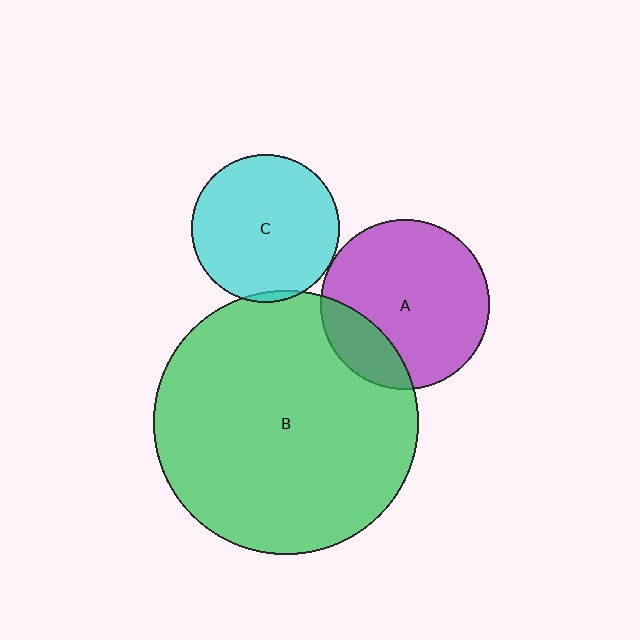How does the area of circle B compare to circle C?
Approximately 3.2 times.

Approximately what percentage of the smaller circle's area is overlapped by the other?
Approximately 5%.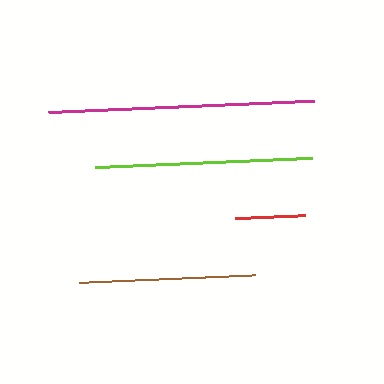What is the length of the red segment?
The red segment is approximately 70 pixels long.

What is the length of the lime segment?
The lime segment is approximately 217 pixels long.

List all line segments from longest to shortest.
From longest to shortest: magenta, lime, brown, red.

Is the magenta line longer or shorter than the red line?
The magenta line is longer than the red line.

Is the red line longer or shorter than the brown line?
The brown line is longer than the red line.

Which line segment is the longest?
The magenta line is the longest at approximately 265 pixels.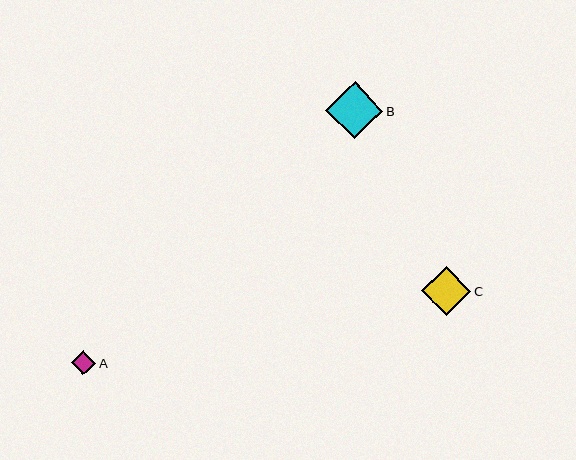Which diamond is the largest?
Diamond B is the largest with a size of approximately 57 pixels.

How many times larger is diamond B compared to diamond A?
Diamond B is approximately 2.4 times the size of diamond A.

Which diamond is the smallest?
Diamond A is the smallest with a size of approximately 24 pixels.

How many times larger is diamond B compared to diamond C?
Diamond B is approximately 1.2 times the size of diamond C.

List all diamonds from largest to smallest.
From largest to smallest: B, C, A.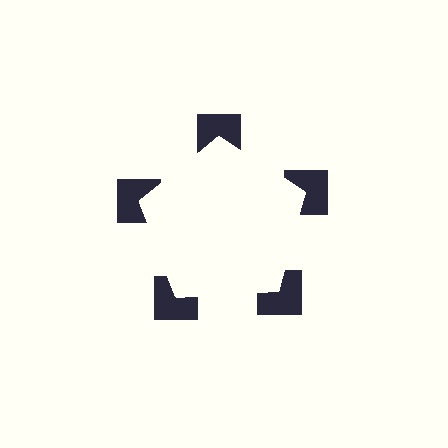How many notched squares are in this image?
There are 5 — one at each vertex of the illusory pentagon.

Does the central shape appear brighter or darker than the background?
It typically appears slightly brighter than the background, even though no actual brightness change is drawn.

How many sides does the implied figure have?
5 sides.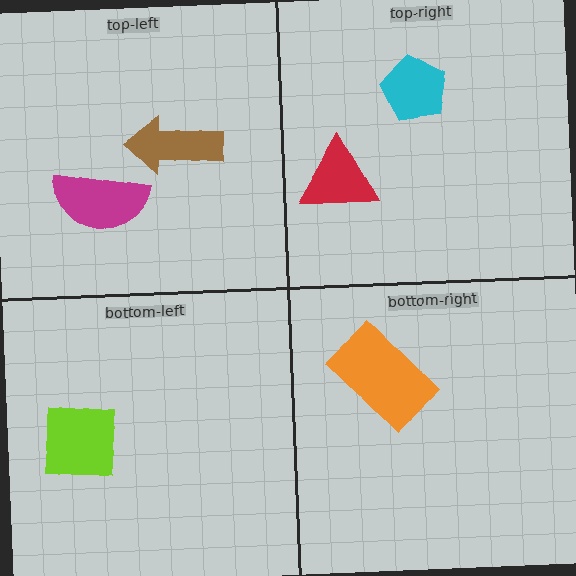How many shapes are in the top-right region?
2.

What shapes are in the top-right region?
The red triangle, the cyan pentagon.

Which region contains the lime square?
The bottom-left region.